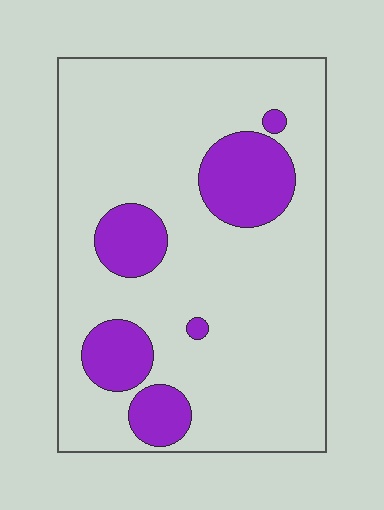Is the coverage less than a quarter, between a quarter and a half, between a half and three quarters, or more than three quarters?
Less than a quarter.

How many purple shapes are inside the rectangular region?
6.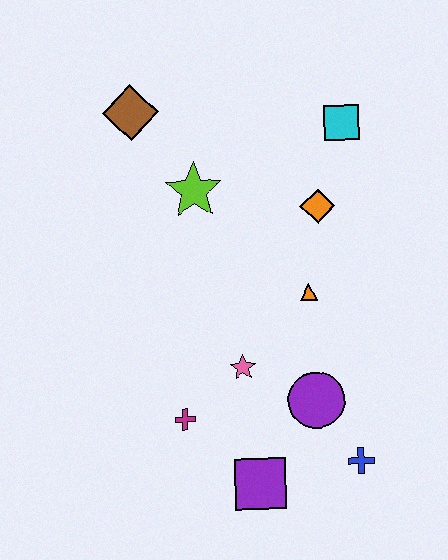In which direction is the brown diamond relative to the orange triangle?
The brown diamond is above the orange triangle.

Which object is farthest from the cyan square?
The purple square is farthest from the cyan square.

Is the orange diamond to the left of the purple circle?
No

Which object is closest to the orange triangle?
The orange diamond is closest to the orange triangle.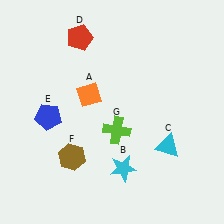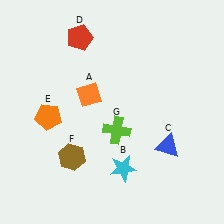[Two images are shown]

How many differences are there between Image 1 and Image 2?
There are 2 differences between the two images.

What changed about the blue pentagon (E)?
In Image 1, E is blue. In Image 2, it changed to orange.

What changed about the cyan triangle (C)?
In Image 1, C is cyan. In Image 2, it changed to blue.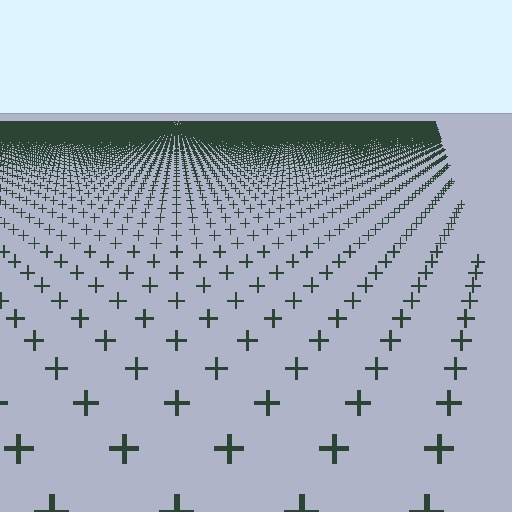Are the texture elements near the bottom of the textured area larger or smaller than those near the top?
Larger. Near the bottom, elements are closer to the viewer and appear at a bigger on-screen size.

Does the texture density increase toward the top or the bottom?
Density increases toward the top.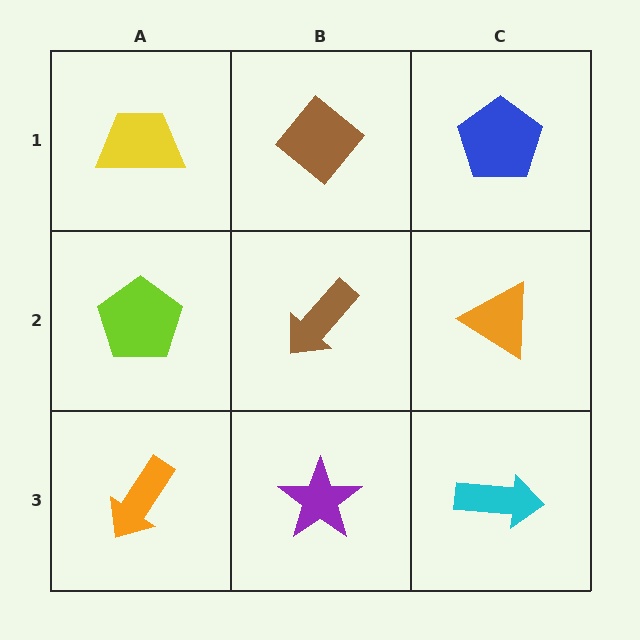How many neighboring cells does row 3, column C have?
2.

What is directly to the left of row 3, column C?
A purple star.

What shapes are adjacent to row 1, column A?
A lime pentagon (row 2, column A), a brown diamond (row 1, column B).